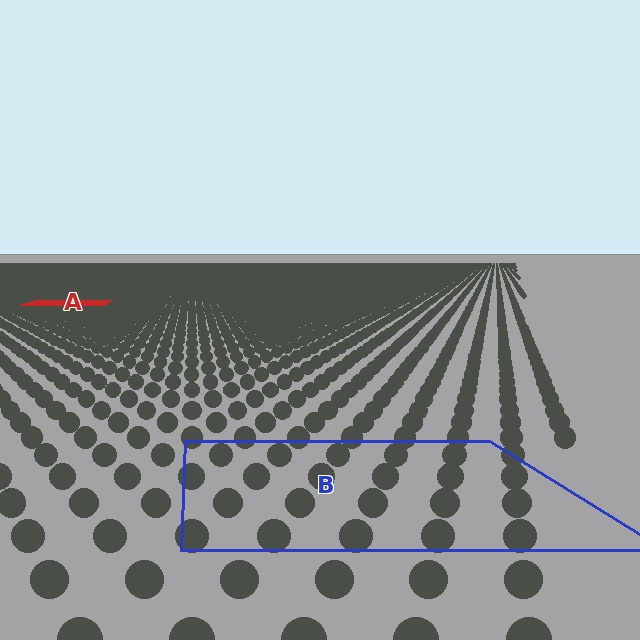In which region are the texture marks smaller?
The texture marks are smaller in region A, because it is farther away.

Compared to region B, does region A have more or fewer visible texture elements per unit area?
Region A has more texture elements per unit area — they are packed more densely because it is farther away.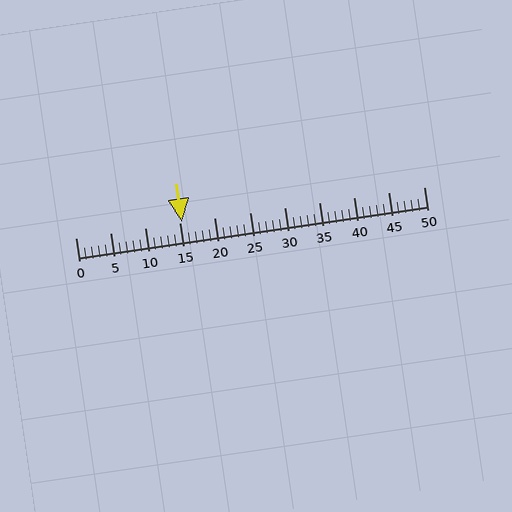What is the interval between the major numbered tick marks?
The major tick marks are spaced 5 units apart.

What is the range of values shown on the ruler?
The ruler shows values from 0 to 50.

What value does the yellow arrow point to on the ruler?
The yellow arrow points to approximately 15.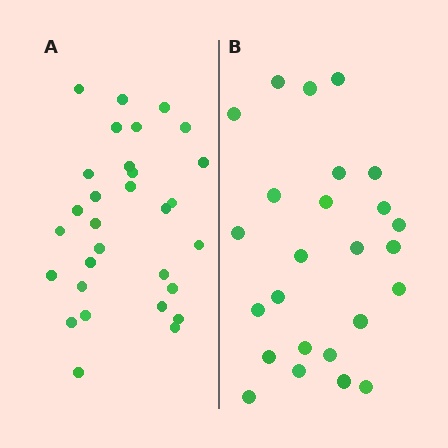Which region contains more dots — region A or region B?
Region A (the left region) has more dots.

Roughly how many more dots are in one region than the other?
Region A has about 5 more dots than region B.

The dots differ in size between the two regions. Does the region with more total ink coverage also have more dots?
No. Region B has more total ink coverage because its dots are larger, but region A actually contains more individual dots. Total area can be misleading — the number of items is what matters here.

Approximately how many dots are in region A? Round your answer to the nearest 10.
About 30 dots.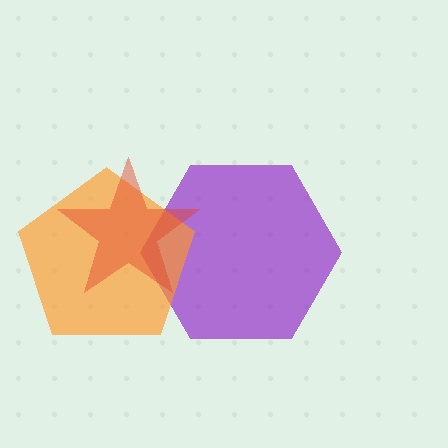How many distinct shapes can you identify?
There are 3 distinct shapes: a purple hexagon, an orange pentagon, a red star.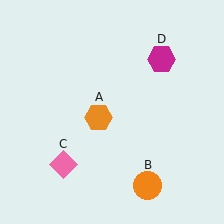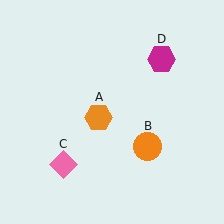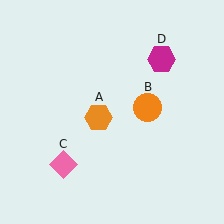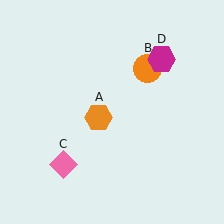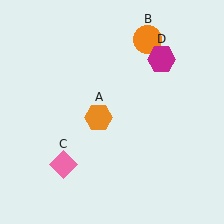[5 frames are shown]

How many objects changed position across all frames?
1 object changed position: orange circle (object B).